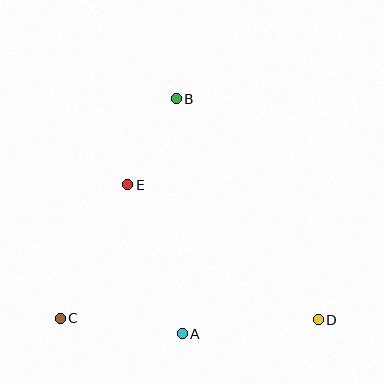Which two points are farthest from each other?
Points B and D are farthest from each other.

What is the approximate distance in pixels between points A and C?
The distance between A and C is approximately 123 pixels.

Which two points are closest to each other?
Points B and E are closest to each other.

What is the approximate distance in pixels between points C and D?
The distance between C and D is approximately 258 pixels.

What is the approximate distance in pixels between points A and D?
The distance between A and D is approximately 137 pixels.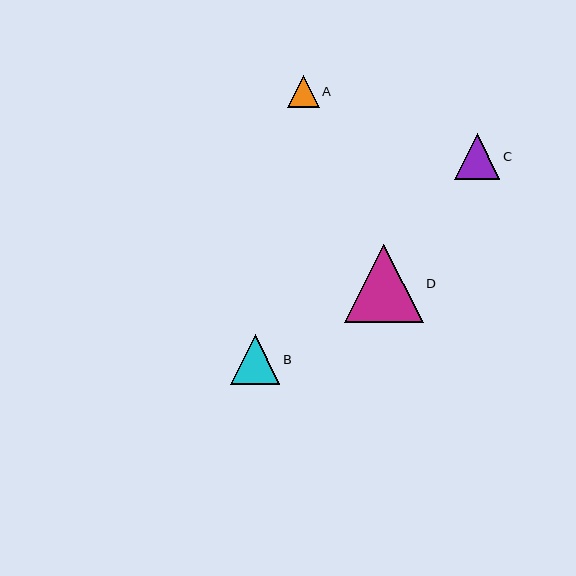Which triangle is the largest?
Triangle D is the largest with a size of approximately 78 pixels.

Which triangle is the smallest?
Triangle A is the smallest with a size of approximately 32 pixels.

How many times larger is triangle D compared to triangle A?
Triangle D is approximately 2.5 times the size of triangle A.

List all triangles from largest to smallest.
From largest to smallest: D, B, C, A.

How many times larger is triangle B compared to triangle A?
Triangle B is approximately 1.6 times the size of triangle A.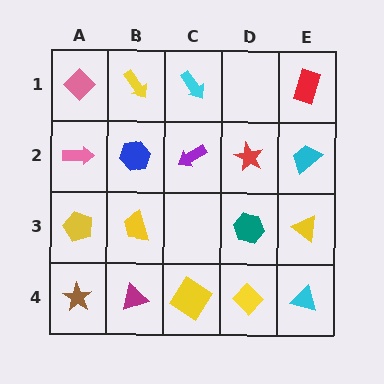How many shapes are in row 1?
4 shapes.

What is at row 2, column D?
A red star.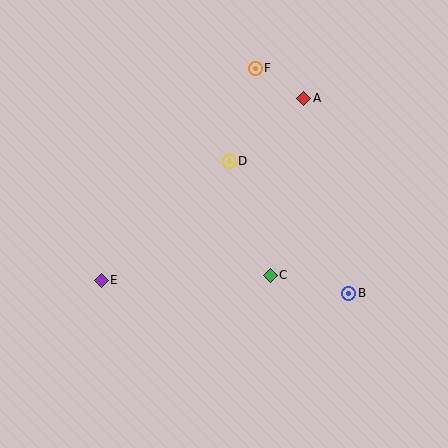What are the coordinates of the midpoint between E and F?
The midpoint between E and F is at (178, 174).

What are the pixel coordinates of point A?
Point A is at (304, 98).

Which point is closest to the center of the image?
Point D at (229, 161) is closest to the center.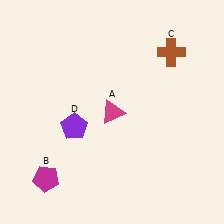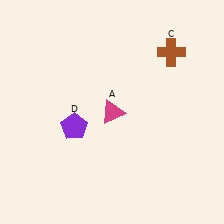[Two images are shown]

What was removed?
The magenta pentagon (B) was removed in Image 2.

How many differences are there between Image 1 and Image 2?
There is 1 difference between the two images.